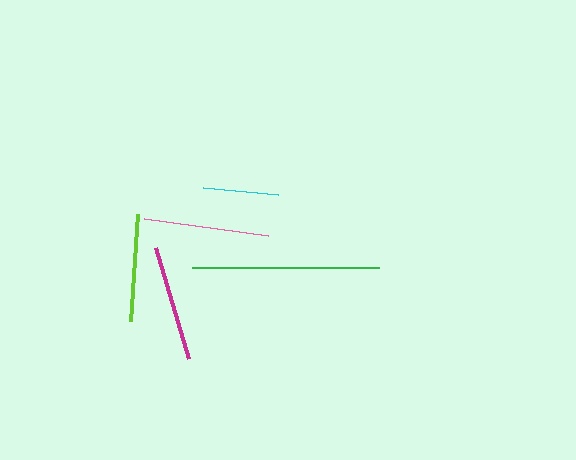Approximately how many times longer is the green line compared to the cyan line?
The green line is approximately 2.5 times the length of the cyan line.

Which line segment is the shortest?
The cyan line is the shortest at approximately 76 pixels.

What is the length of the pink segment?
The pink segment is approximately 125 pixels long.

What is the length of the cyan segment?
The cyan segment is approximately 76 pixels long.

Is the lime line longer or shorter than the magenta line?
The magenta line is longer than the lime line.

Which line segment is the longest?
The green line is the longest at approximately 187 pixels.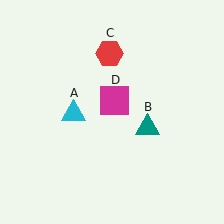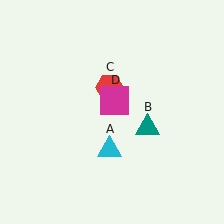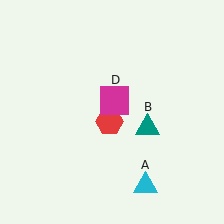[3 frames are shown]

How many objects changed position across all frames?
2 objects changed position: cyan triangle (object A), red hexagon (object C).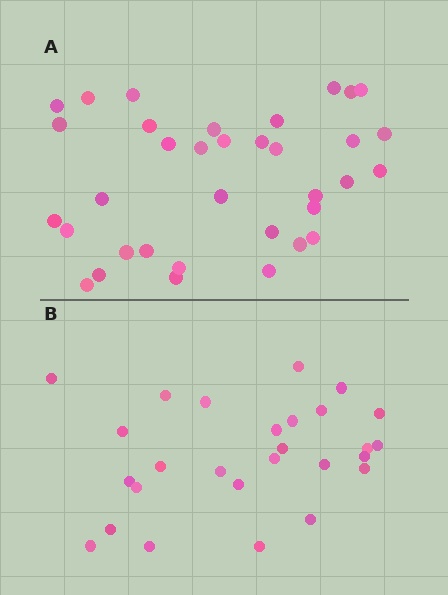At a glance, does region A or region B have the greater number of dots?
Region A (the top region) has more dots.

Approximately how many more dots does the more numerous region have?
Region A has roughly 8 or so more dots than region B.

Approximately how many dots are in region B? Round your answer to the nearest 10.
About 30 dots. (The exact count is 27, which rounds to 30.)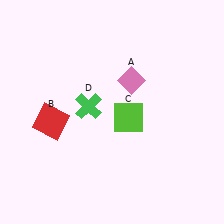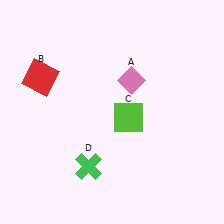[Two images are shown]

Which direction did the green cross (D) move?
The green cross (D) moved down.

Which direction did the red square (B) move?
The red square (B) moved up.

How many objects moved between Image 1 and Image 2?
2 objects moved between the two images.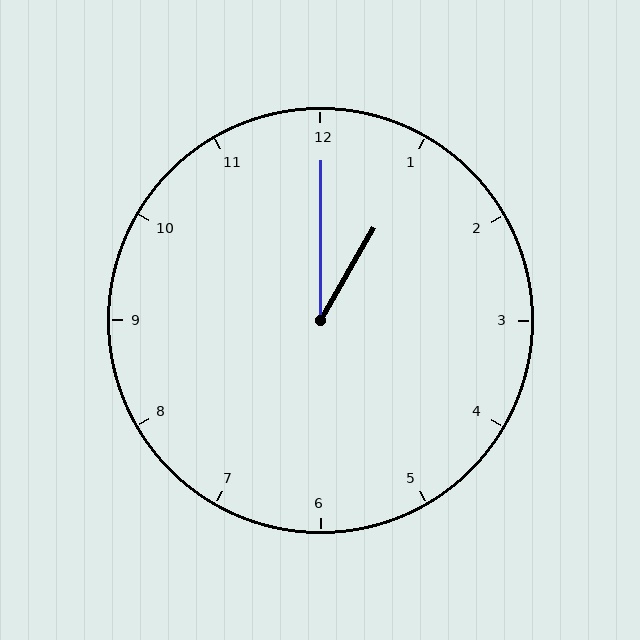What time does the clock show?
1:00.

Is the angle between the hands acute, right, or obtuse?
It is acute.